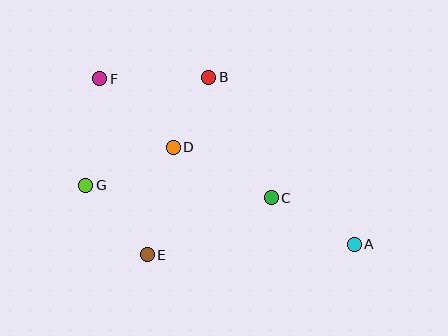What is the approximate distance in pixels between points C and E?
The distance between C and E is approximately 137 pixels.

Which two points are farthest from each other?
Points A and F are farthest from each other.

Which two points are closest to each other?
Points B and D are closest to each other.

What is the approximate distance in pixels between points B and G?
The distance between B and G is approximately 163 pixels.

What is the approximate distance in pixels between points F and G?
The distance between F and G is approximately 107 pixels.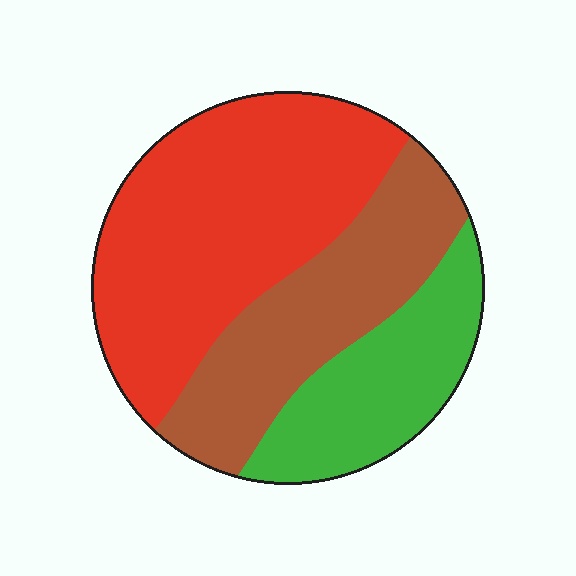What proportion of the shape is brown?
Brown covers roughly 30% of the shape.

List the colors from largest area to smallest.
From largest to smallest: red, brown, green.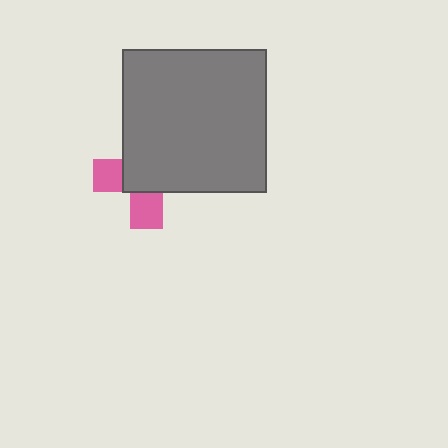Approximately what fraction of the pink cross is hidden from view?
Roughly 65% of the pink cross is hidden behind the gray square.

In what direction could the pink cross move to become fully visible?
The pink cross could move toward the lower-left. That would shift it out from behind the gray square entirely.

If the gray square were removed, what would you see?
You would see the complete pink cross.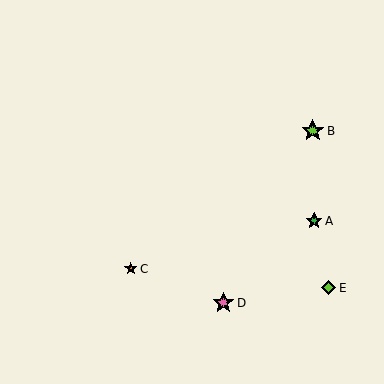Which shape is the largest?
The lime star (labeled B) is the largest.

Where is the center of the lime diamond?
The center of the lime diamond is at (329, 288).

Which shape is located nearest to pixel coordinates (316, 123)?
The lime star (labeled B) at (313, 131) is nearest to that location.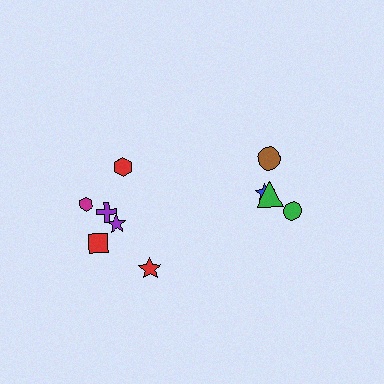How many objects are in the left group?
There are 6 objects.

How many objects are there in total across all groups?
There are 10 objects.